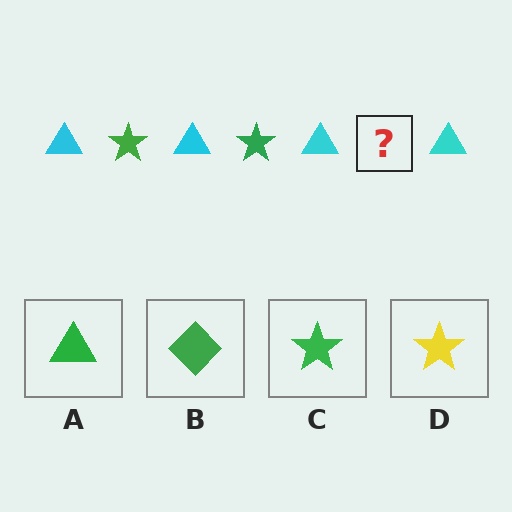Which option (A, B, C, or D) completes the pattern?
C.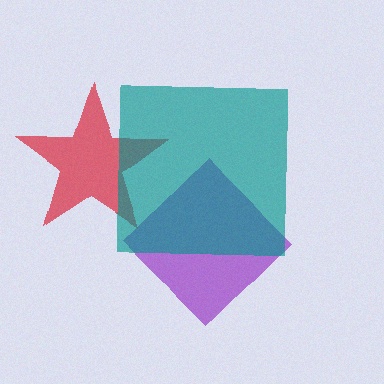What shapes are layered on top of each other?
The layered shapes are: a purple diamond, a red star, a teal square.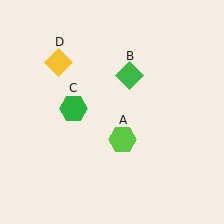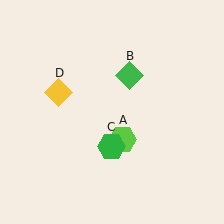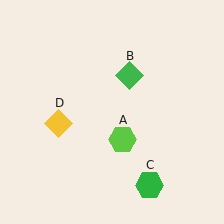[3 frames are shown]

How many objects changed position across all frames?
2 objects changed position: green hexagon (object C), yellow diamond (object D).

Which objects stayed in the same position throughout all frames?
Lime hexagon (object A) and green diamond (object B) remained stationary.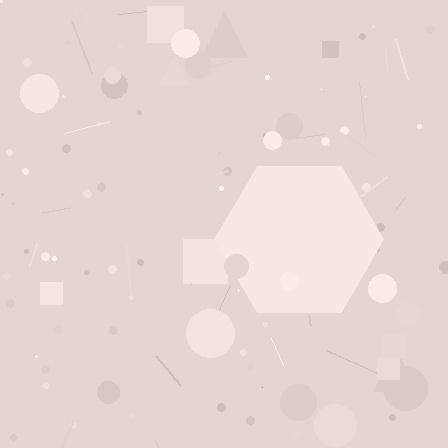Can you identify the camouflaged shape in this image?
The camouflaged shape is a hexagon.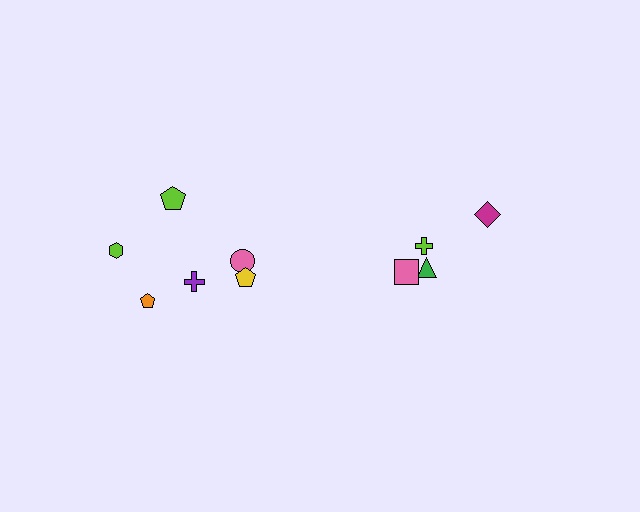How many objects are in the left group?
There are 6 objects.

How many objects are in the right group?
There are 4 objects.